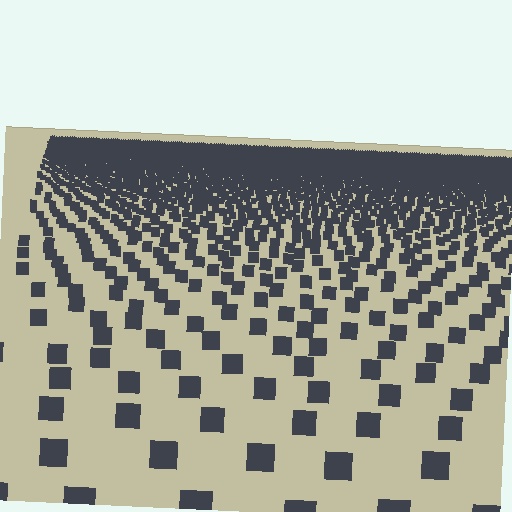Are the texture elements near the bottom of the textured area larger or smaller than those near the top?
Larger. Near the bottom, elements are closer to the viewer and appear at a bigger on-screen size.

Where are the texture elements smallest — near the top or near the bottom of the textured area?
Near the top.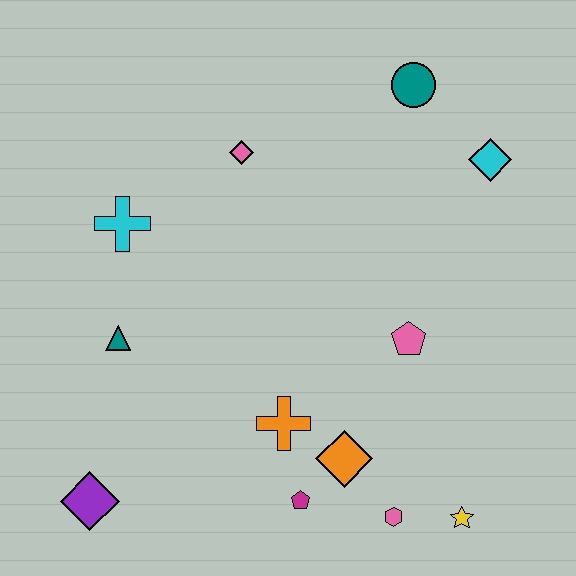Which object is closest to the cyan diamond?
The teal circle is closest to the cyan diamond.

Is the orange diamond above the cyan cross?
No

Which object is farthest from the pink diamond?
The yellow star is farthest from the pink diamond.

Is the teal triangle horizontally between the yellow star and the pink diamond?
No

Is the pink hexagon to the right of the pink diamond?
Yes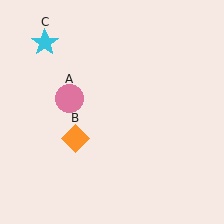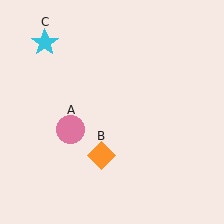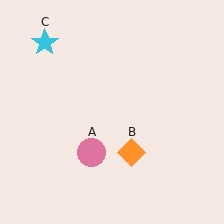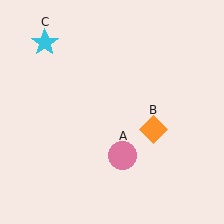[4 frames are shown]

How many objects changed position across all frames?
2 objects changed position: pink circle (object A), orange diamond (object B).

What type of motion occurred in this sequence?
The pink circle (object A), orange diamond (object B) rotated counterclockwise around the center of the scene.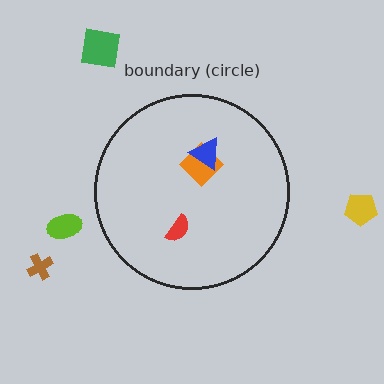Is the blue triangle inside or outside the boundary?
Inside.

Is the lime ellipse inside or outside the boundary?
Outside.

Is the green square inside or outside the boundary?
Outside.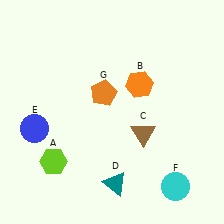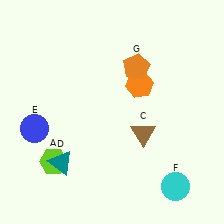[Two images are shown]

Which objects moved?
The objects that moved are: the teal triangle (D), the orange pentagon (G).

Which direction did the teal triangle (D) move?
The teal triangle (D) moved left.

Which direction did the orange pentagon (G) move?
The orange pentagon (G) moved right.